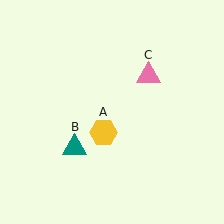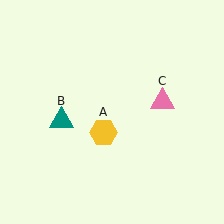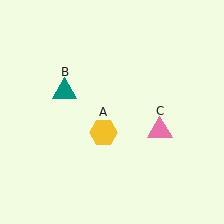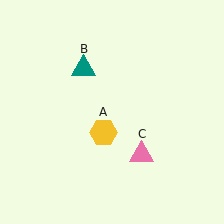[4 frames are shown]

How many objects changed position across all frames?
2 objects changed position: teal triangle (object B), pink triangle (object C).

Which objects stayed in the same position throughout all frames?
Yellow hexagon (object A) remained stationary.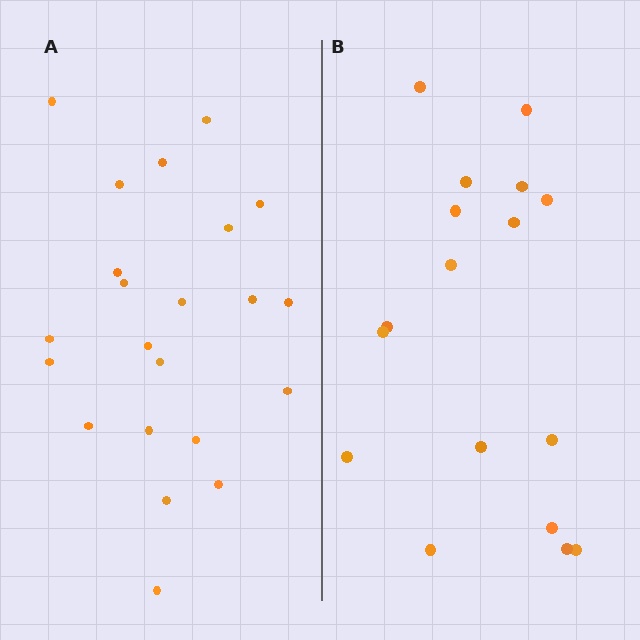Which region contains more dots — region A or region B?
Region A (the left region) has more dots.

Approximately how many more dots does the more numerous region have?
Region A has about 5 more dots than region B.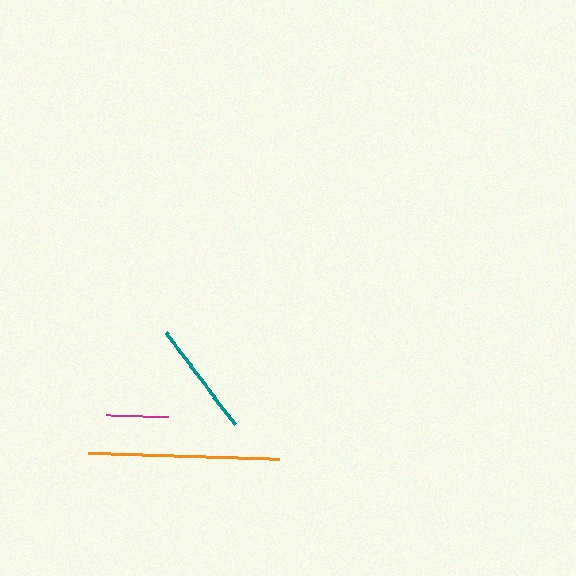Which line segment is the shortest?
The magenta line is the shortest at approximately 62 pixels.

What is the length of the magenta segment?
The magenta segment is approximately 62 pixels long.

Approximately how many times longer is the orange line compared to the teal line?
The orange line is approximately 1.7 times the length of the teal line.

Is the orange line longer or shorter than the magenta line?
The orange line is longer than the magenta line.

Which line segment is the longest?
The orange line is the longest at approximately 191 pixels.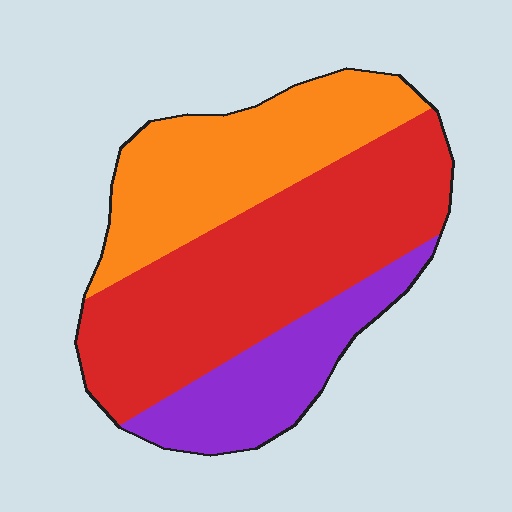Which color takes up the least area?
Purple, at roughly 20%.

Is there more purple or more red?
Red.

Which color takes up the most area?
Red, at roughly 50%.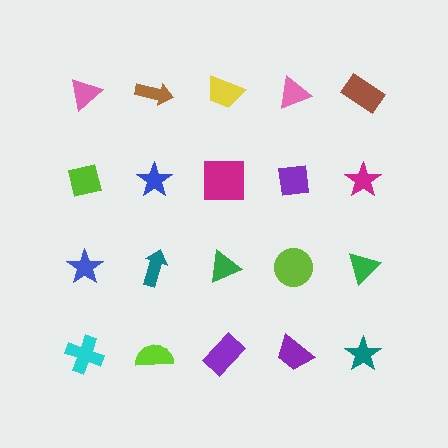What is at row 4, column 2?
A lime semicircle.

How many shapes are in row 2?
5 shapes.